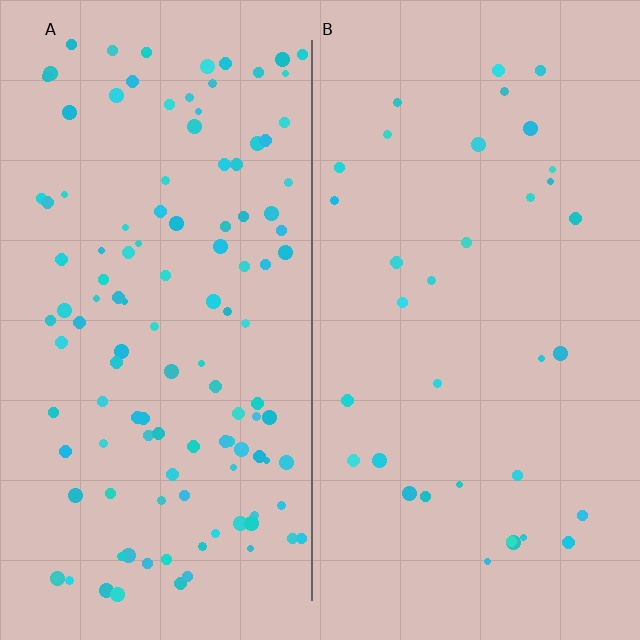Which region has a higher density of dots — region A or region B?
A (the left).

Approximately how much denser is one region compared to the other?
Approximately 3.4× — region A over region B.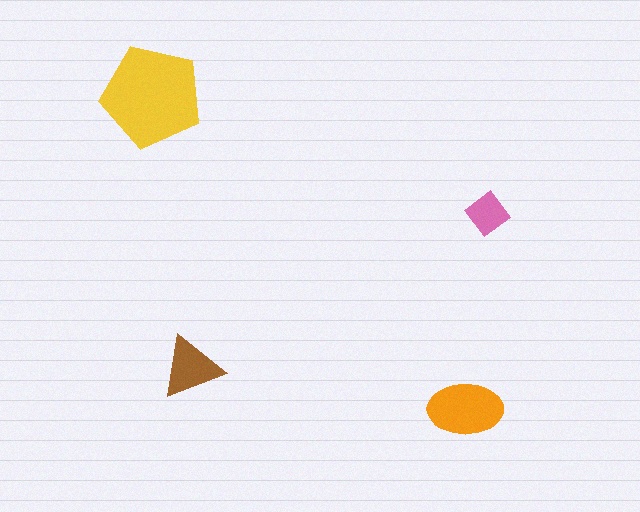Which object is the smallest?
The pink diamond.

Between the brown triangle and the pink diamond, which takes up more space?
The brown triangle.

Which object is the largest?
The yellow pentagon.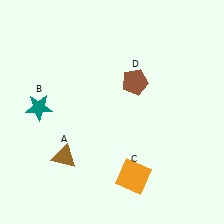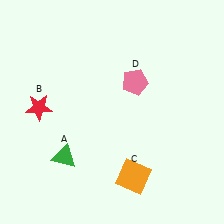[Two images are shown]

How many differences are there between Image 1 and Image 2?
There are 3 differences between the two images.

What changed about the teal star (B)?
In Image 1, B is teal. In Image 2, it changed to red.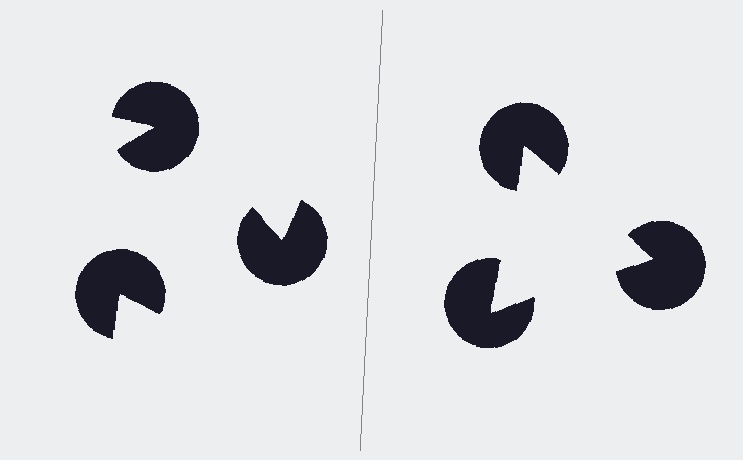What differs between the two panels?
The pac-man discs are positioned identically on both sides; only the wedge orientations differ. On the right they align to a triangle; on the left they are misaligned.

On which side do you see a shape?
An illusory triangle appears on the right side. On the left side the wedge cuts are rotated, so no coherent shape forms.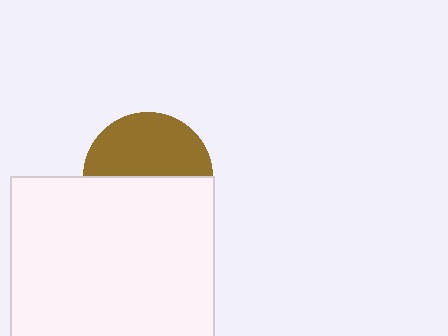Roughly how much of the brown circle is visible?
About half of it is visible (roughly 49%).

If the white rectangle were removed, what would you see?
You would see the complete brown circle.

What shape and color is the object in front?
The object in front is a white rectangle.